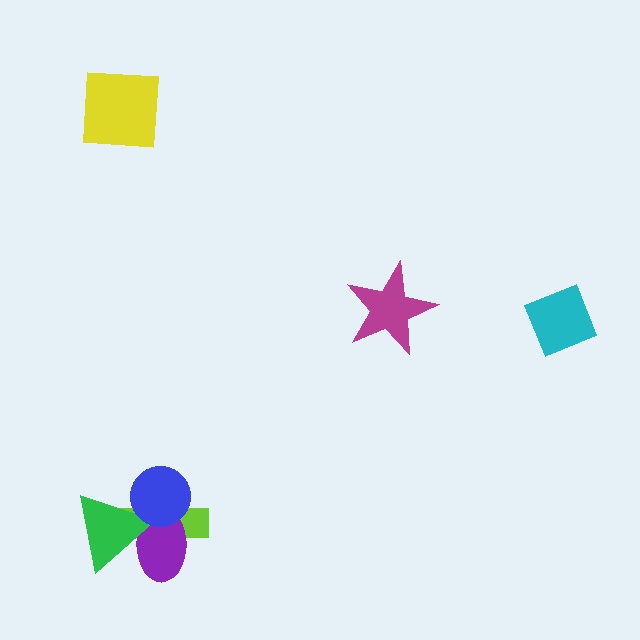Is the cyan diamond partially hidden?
No, no other shape covers it.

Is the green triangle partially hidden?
Yes, it is partially covered by another shape.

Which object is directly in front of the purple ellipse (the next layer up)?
The green triangle is directly in front of the purple ellipse.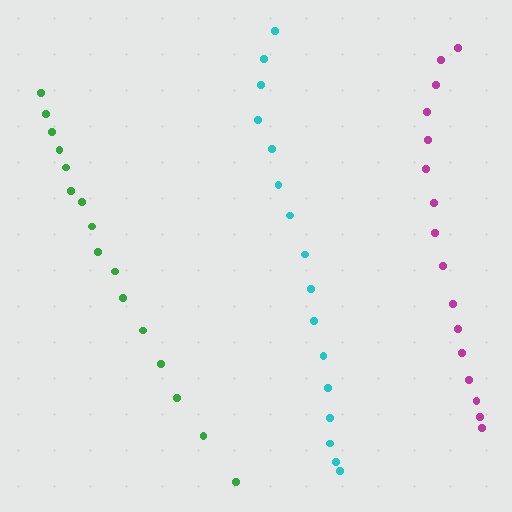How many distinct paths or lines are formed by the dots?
There are 3 distinct paths.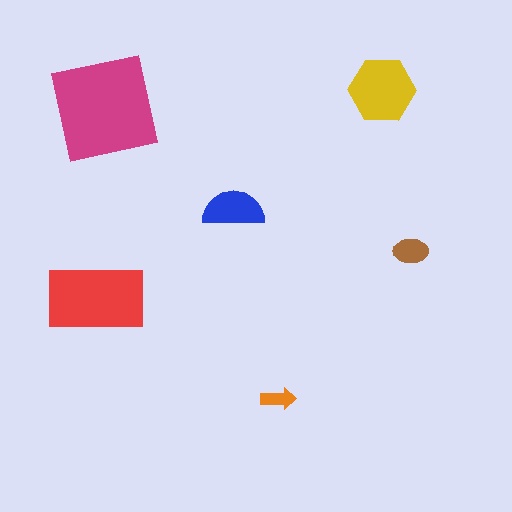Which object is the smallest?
The orange arrow.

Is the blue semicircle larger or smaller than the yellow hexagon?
Smaller.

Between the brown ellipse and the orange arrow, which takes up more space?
The brown ellipse.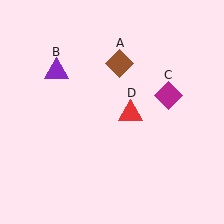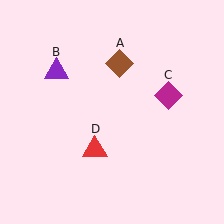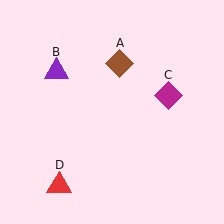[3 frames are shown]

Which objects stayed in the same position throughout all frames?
Brown diamond (object A) and purple triangle (object B) and magenta diamond (object C) remained stationary.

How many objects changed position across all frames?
1 object changed position: red triangle (object D).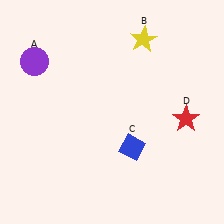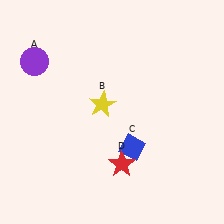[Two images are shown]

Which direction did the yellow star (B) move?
The yellow star (B) moved down.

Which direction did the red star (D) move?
The red star (D) moved left.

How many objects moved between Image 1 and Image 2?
2 objects moved between the two images.